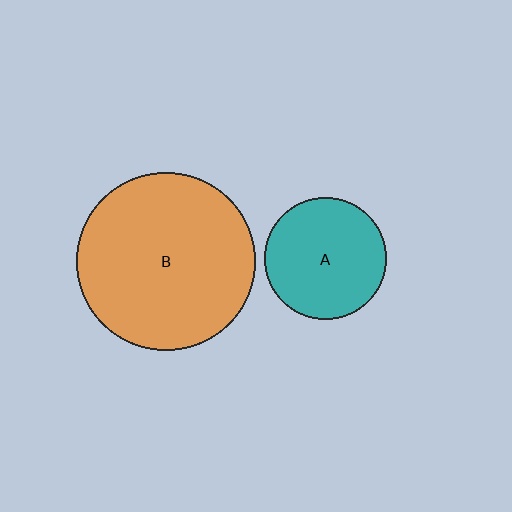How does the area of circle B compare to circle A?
Approximately 2.1 times.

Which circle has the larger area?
Circle B (orange).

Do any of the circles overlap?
No, none of the circles overlap.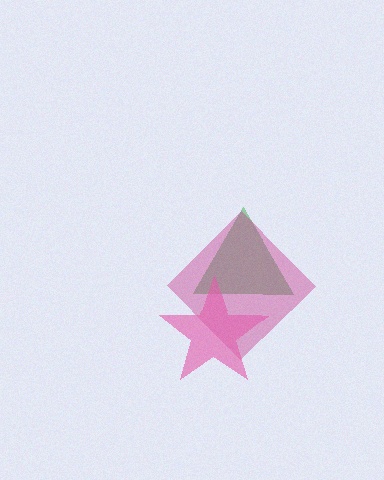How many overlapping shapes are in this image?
There are 3 overlapping shapes in the image.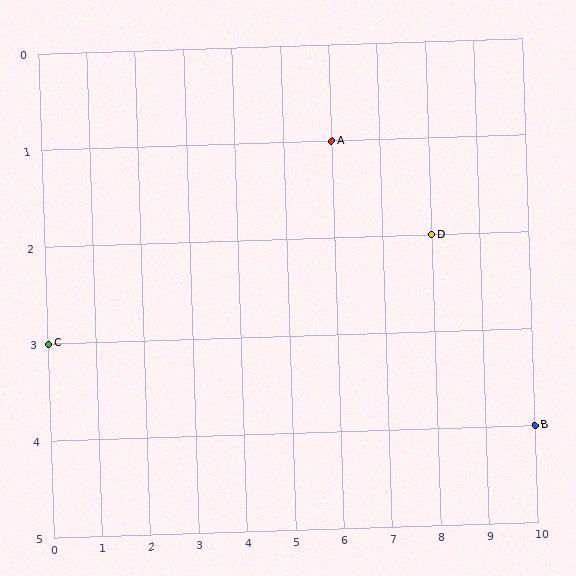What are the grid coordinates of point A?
Point A is at grid coordinates (6, 1).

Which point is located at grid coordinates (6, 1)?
Point A is at (6, 1).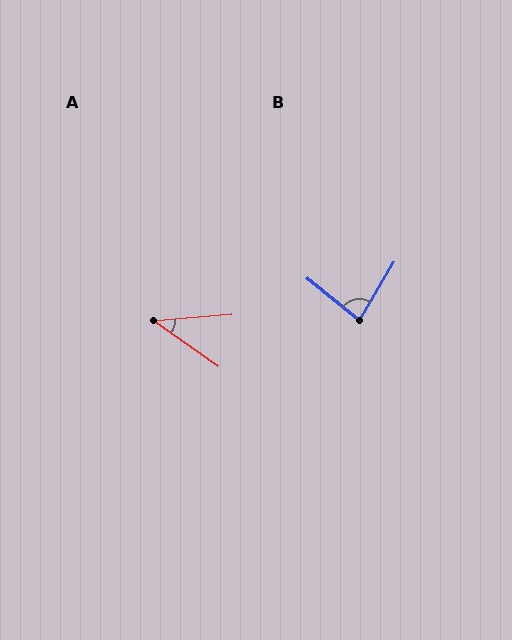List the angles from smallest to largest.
A (40°), B (82°).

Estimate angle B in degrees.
Approximately 82 degrees.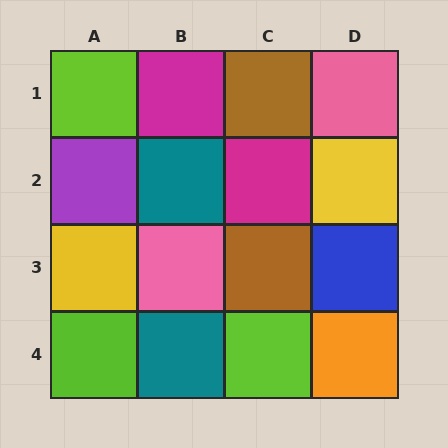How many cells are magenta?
2 cells are magenta.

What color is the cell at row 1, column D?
Pink.